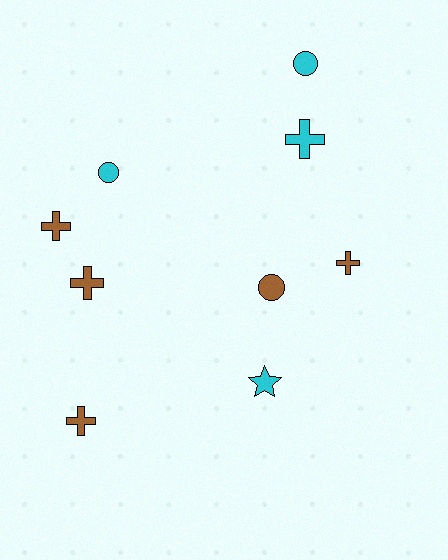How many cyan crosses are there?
There is 1 cyan cross.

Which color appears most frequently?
Brown, with 5 objects.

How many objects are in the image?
There are 9 objects.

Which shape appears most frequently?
Cross, with 5 objects.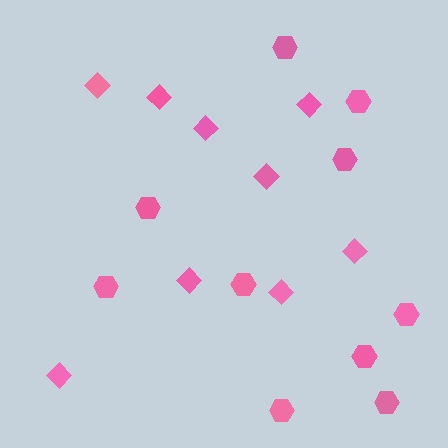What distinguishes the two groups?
There are 2 groups: one group of diamonds (9) and one group of hexagons (10).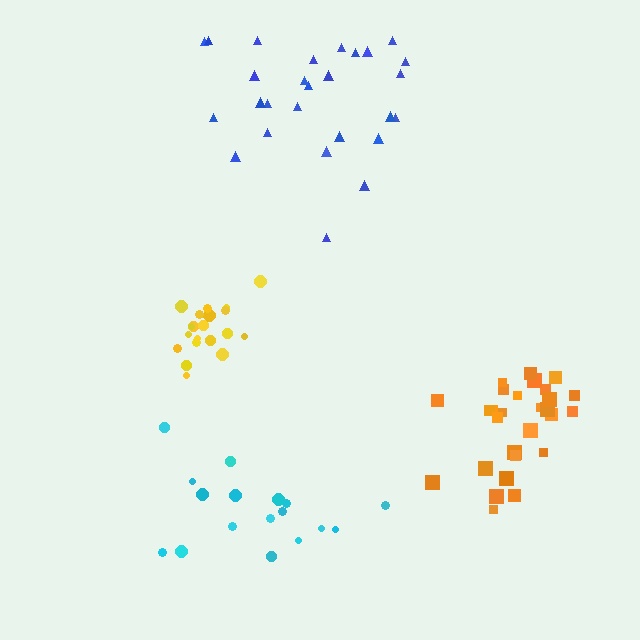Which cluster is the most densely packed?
Yellow.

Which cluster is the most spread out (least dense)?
Cyan.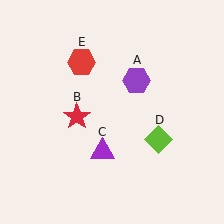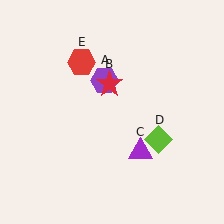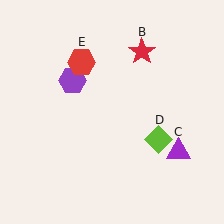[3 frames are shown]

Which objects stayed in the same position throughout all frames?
Lime diamond (object D) and red hexagon (object E) remained stationary.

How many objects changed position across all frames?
3 objects changed position: purple hexagon (object A), red star (object B), purple triangle (object C).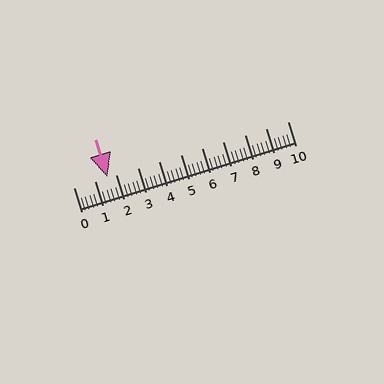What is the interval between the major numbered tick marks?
The major tick marks are spaced 1 units apart.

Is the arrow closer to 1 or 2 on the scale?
The arrow is closer to 2.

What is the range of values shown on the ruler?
The ruler shows values from 0 to 10.